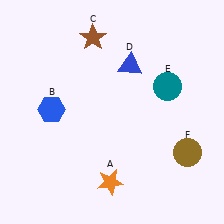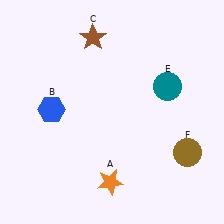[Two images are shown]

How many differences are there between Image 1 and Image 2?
There is 1 difference between the two images.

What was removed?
The blue triangle (D) was removed in Image 2.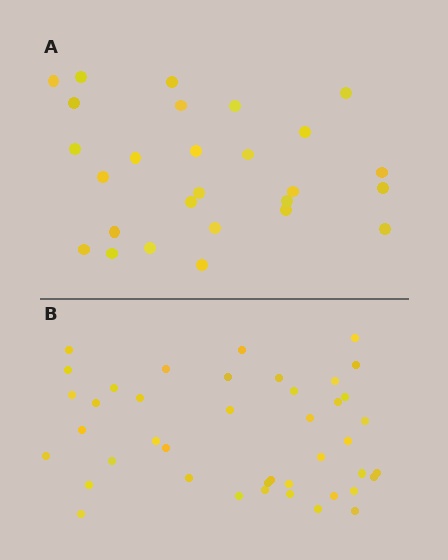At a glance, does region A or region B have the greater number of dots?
Region B (the bottom region) has more dots.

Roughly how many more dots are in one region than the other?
Region B has approximately 15 more dots than region A.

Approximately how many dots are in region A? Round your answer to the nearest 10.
About 30 dots. (The exact count is 27, which rounds to 30.)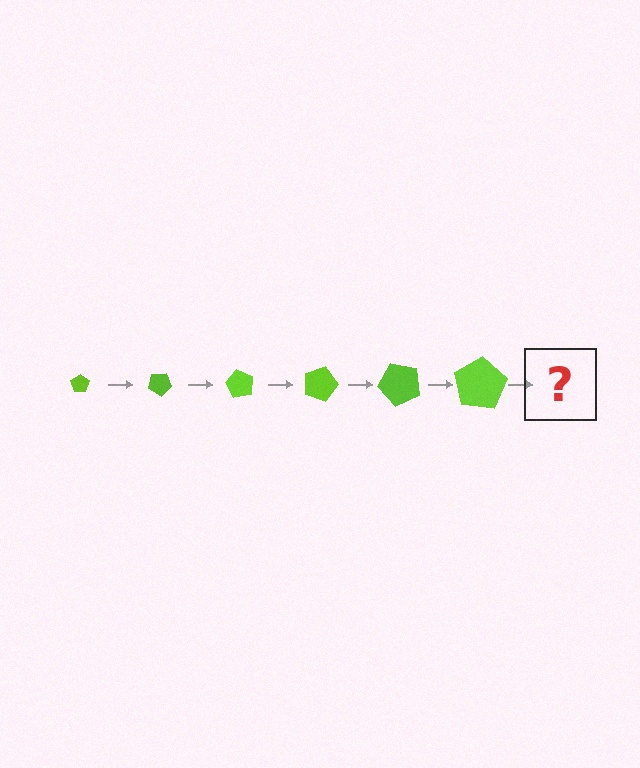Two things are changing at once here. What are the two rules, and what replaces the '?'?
The two rules are that the pentagon grows larger each step and it rotates 30 degrees each step. The '?' should be a pentagon, larger than the previous one and rotated 180 degrees from the start.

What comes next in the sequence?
The next element should be a pentagon, larger than the previous one and rotated 180 degrees from the start.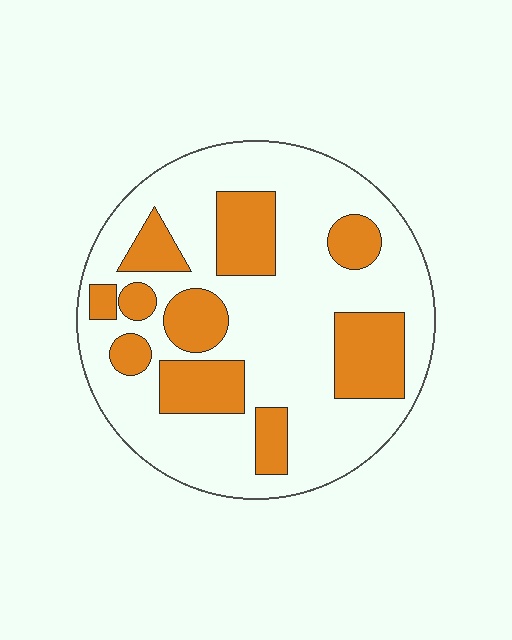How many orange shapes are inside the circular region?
10.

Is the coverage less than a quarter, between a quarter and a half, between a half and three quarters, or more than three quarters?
Between a quarter and a half.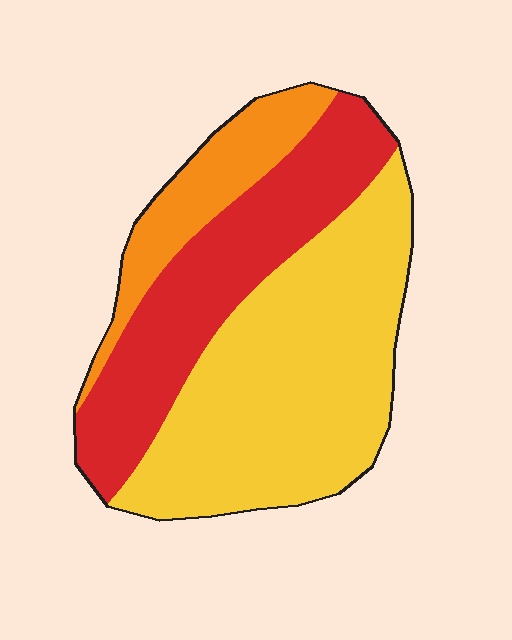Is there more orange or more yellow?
Yellow.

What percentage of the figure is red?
Red covers roughly 35% of the figure.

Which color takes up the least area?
Orange, at roughly 15%.